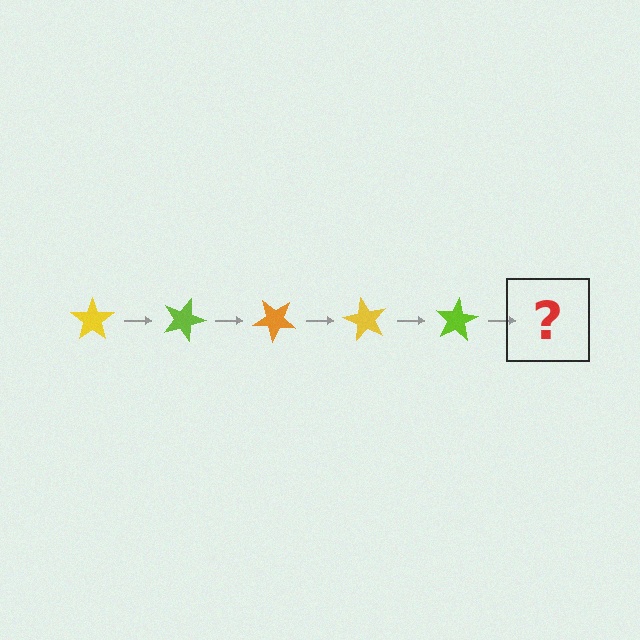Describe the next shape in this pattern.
It should be an orange star, rotated 100 degrees from the start.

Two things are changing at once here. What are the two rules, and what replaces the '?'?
The two rules are that it rotates 20 degrees each step and the color cycles through yellow, lime, and orange. The '?' should be an orange star, rotated 100 degrees from the start.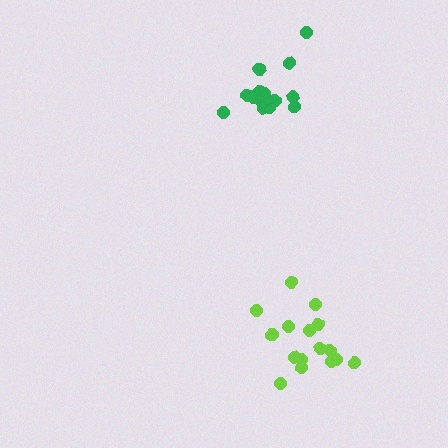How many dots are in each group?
Group 1: 15 dots, Group 2: 16 dots (31 total).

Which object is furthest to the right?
The lime cluster is rightmost.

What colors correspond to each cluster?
The clusters are colored: green, lime.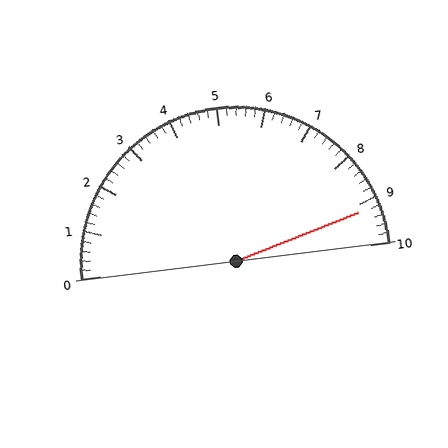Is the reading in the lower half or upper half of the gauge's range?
The reading is in the upper half of the range (0 to 10).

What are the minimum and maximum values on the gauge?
The gauge ranges from 0 to 10.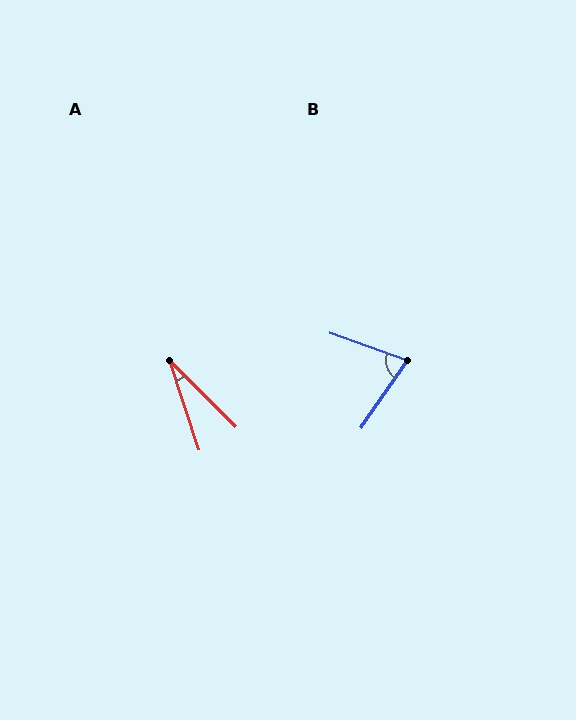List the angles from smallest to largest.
A (27°), B (74°).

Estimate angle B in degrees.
Approximately 74 degrees.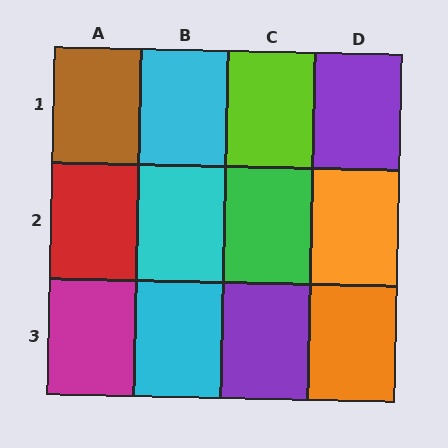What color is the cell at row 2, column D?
Orange.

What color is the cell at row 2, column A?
Red.